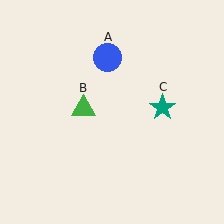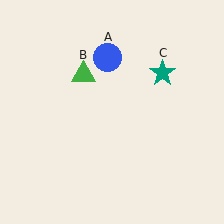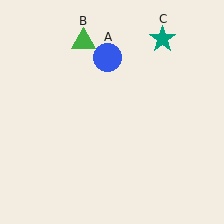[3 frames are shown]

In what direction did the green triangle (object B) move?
The green triangle (object B) moved up.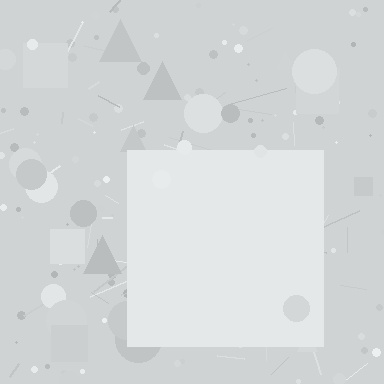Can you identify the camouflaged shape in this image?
The camouflaged shape is a square.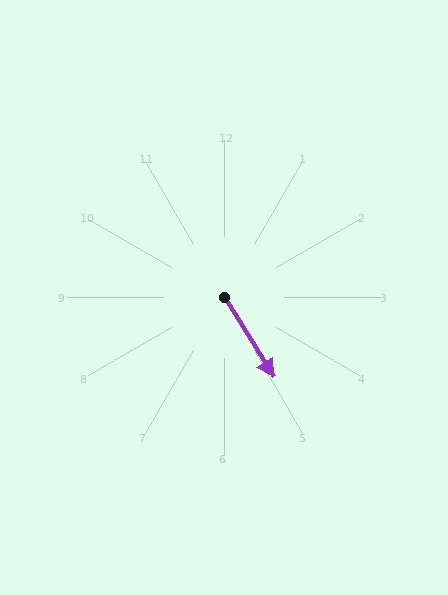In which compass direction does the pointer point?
Southeast.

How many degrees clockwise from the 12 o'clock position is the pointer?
Approximately 148 degrees.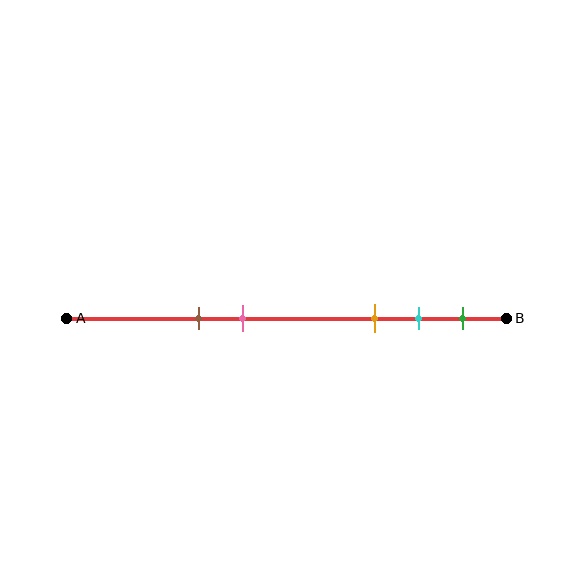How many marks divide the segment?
There are 5 marks dividing the segment.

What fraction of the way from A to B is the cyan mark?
The cyan mark is approximately 80% (0.8) of the way from A to B.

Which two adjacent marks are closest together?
The cyan and green marks are the closest adjacent pair.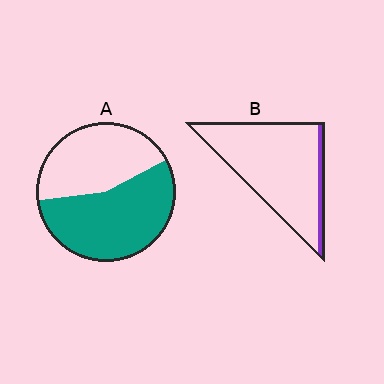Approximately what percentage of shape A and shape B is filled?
A is approximately 55% and B is approximately 10%.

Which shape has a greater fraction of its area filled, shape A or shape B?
Shape A.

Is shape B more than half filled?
No.